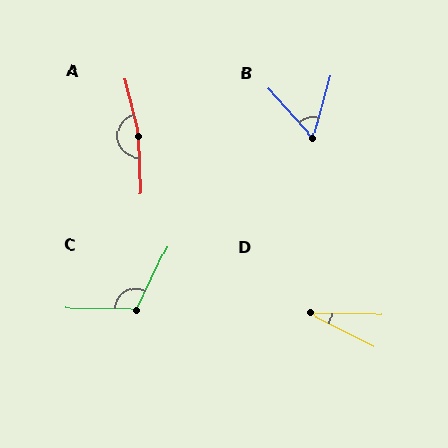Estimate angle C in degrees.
Approximately 115 degrees.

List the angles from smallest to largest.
D (28°), B (58°), C (115°), A (168°).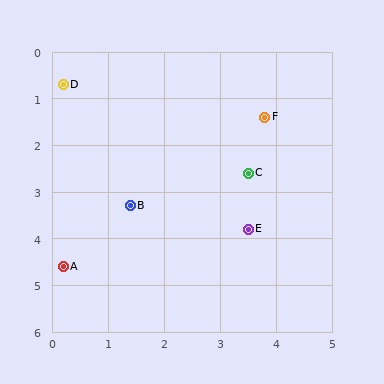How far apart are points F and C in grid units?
Points F and C are about 1.2 grid units apart.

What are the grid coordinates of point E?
Point E is at approximately (3.5, 3.8).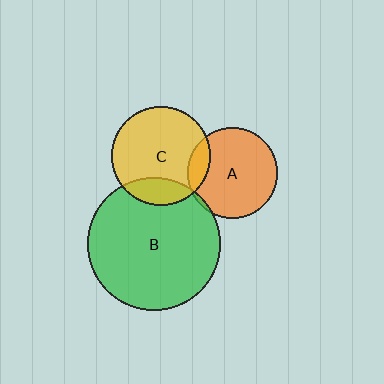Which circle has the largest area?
Circle B (green).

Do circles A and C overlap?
Yes.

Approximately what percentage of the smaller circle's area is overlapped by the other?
Approximately 15%.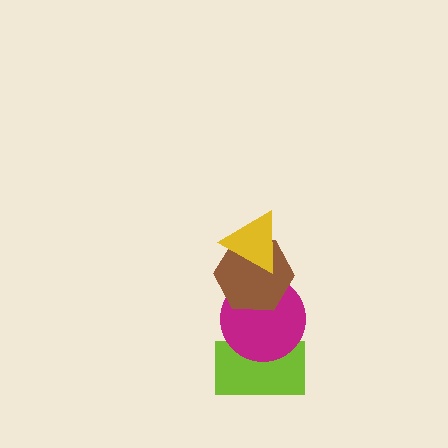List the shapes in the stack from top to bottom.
From top to bottom: the yellow triangle, the brown hexagon, the magenta circle, the lime rectangle.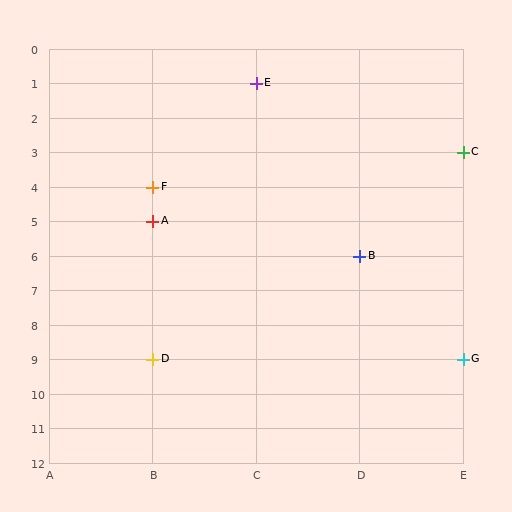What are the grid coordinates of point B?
Point B is at grid coordinates (D, 6).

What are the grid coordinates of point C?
Point C is at grid coordinates (E, 3).